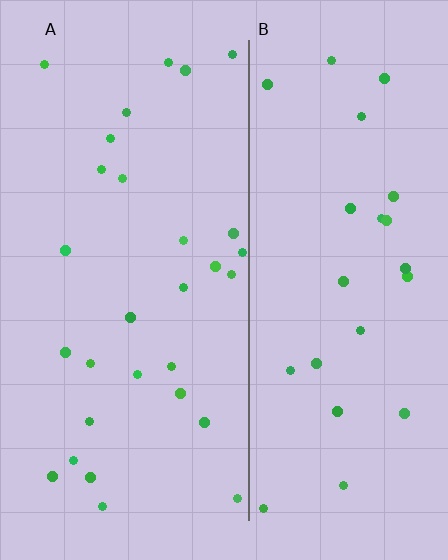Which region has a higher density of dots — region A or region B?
A (the left).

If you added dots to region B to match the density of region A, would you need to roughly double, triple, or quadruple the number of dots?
Approximately double.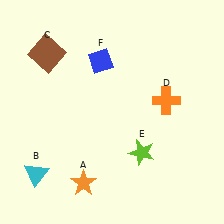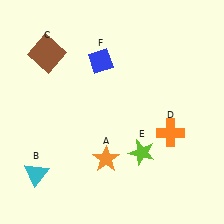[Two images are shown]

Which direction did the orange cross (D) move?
The orange cross (D) moved down.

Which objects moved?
The objects that moved are: the orange star (A), the orange cross (D).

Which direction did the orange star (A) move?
The orange star (A) moved up.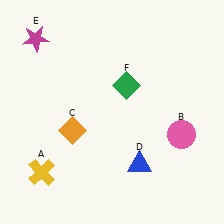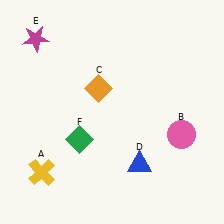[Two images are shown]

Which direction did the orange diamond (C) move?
The orange diamond (C) moved up.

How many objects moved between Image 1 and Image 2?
2 objects moved between the two images.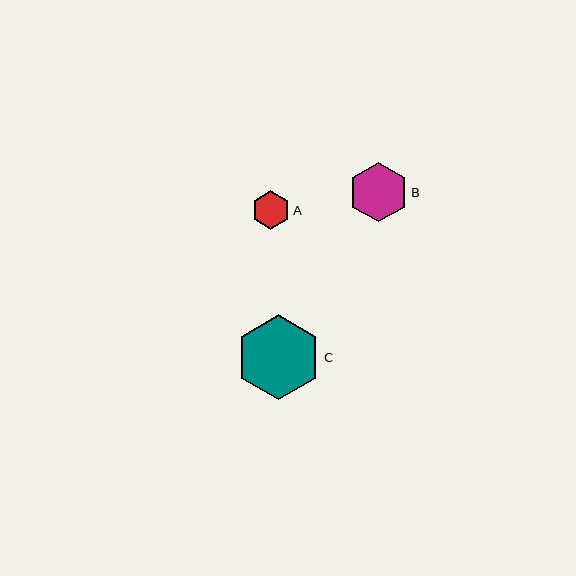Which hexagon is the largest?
Hexagon C is the largest with a size of approximately 85 pixels.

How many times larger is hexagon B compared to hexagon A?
Hexagon B is approximately 1.5 times the size of hexagon A.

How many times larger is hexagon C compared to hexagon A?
Hexagon C is approximately 2.2 times the size of hexagon A.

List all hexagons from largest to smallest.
From largest to smallest: C, B, A.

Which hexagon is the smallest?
Hexagon A is the smallest with a size of approximately 38 pixels.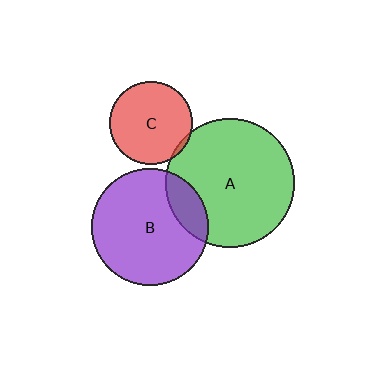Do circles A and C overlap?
Yes.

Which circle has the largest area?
Circle A (green).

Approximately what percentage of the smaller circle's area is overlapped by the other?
Approximately 5%.